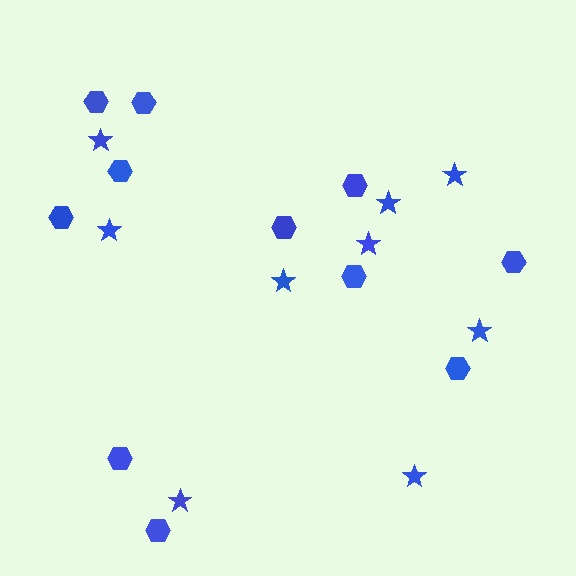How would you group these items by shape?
There are 2 groups: one group of stars (9) and one group of hexagons (11).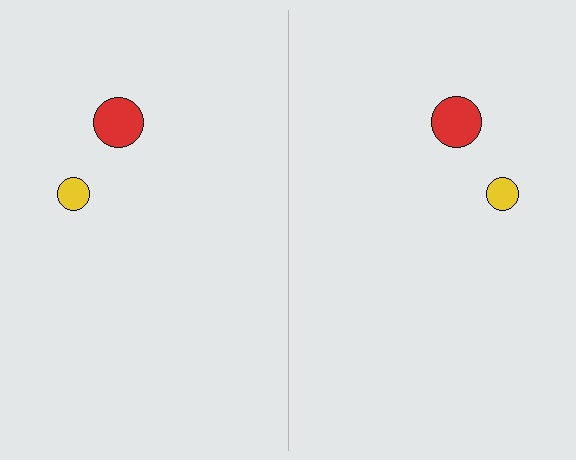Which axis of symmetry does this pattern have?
The pattern has a vertical axis of symmetry running through the center of the image.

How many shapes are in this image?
There are 4 shapes in this image.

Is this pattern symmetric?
Yes, this pattern has bilateral (reflection) symmetry.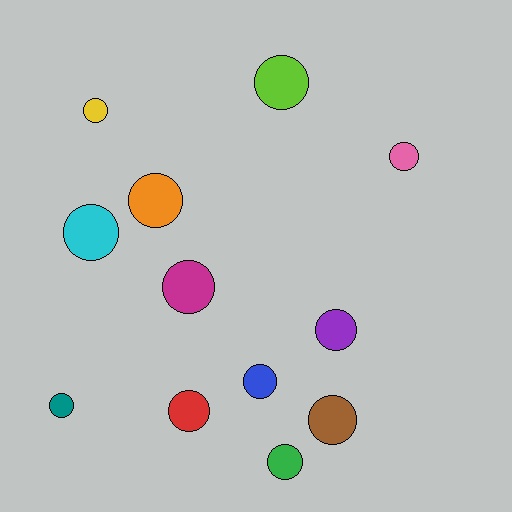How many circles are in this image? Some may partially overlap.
There are 12 circles.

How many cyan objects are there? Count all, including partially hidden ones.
There is 1 cyan object.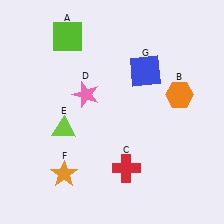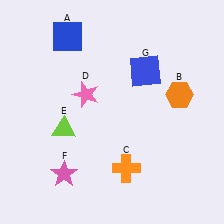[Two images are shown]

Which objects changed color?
A changed from lime to blue. C changed from red to orange. F changed from orange to pink.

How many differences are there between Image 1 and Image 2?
There are 3 differences between the two images.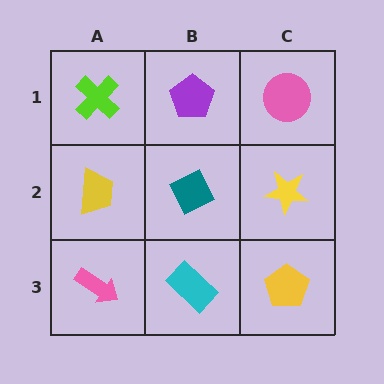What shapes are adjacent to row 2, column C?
A pink circle (row 1, column C), a yellow pentagon (row 3, column C), a teal diamond (row 2, column B).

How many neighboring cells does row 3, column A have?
2.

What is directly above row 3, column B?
A teal diamond.